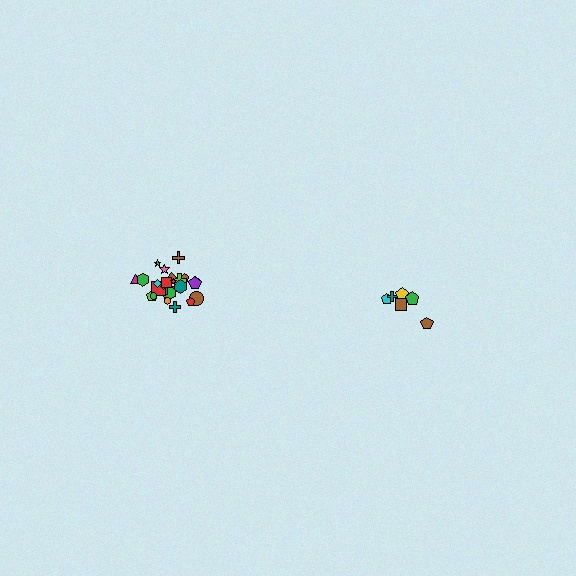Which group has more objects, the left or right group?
The left group.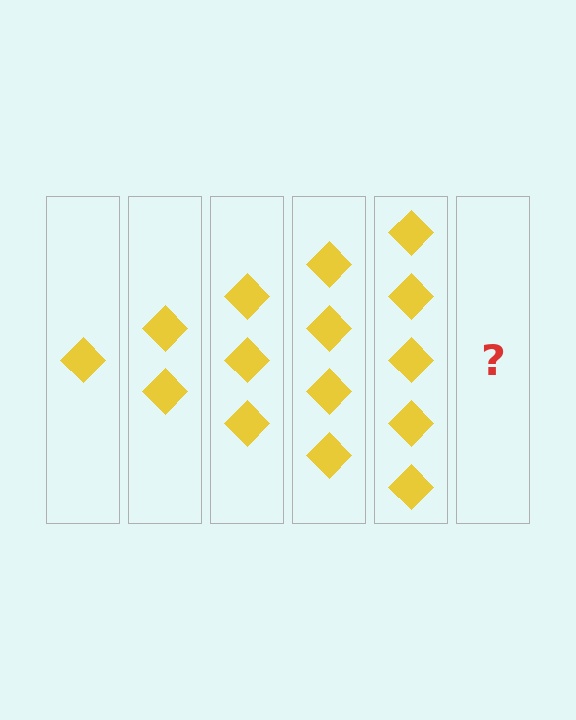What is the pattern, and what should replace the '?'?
The pattern is that each step adds one more diamond. The '?' should be 6 diamonds.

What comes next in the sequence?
The next element should be 6 diamonds.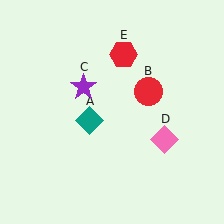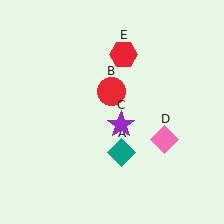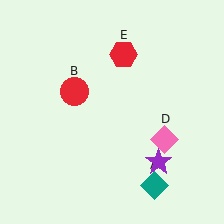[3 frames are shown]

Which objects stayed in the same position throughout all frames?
Pink diamond (object D) and red hexagon (object E) remained stationary.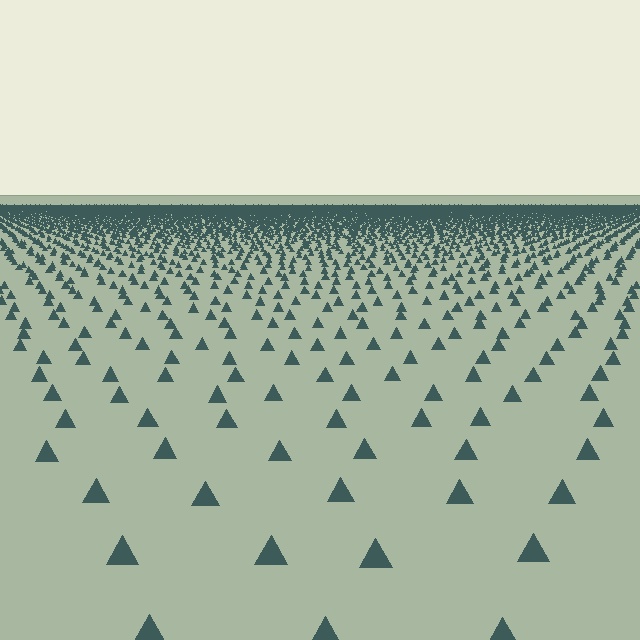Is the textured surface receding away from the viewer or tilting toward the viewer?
The surface is receding away from the viewer. Texture elements get smaller and denser toward the top.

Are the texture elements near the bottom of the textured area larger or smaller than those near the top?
Larger. Near the bottom, elements are closer to the viewer and appear at a bigger on-screen size.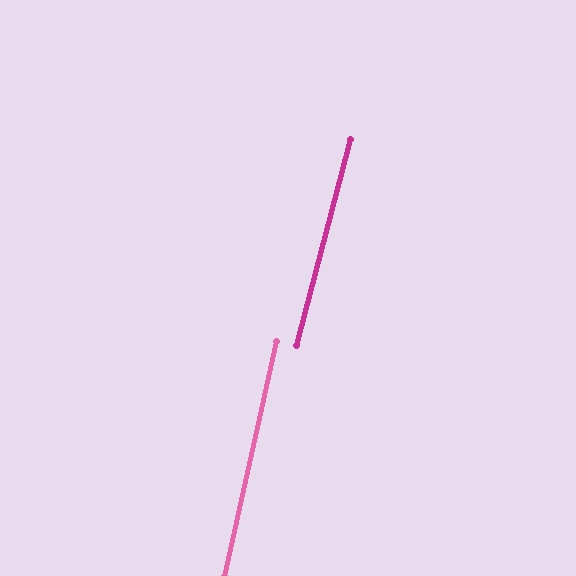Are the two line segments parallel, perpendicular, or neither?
Parallel — their directions differ by only 1.8°.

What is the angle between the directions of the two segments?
Approximately 2 degrees.